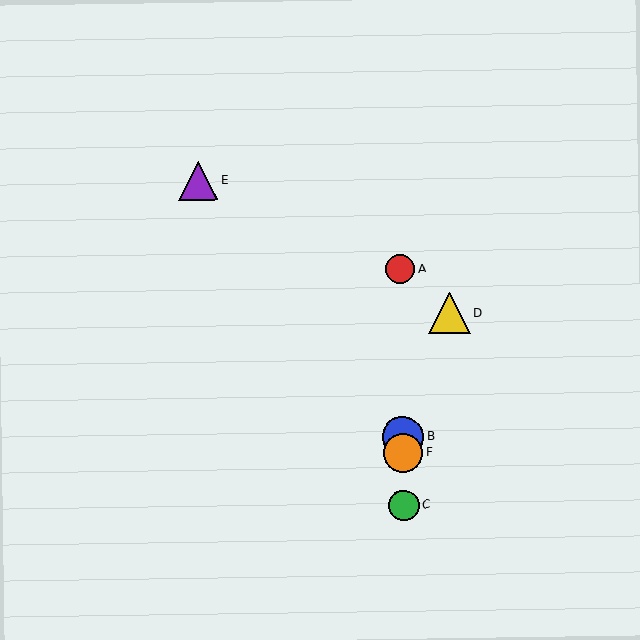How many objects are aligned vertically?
4 objects (A, B, C, F) are aligned vertically.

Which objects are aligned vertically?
Objects A, B, C, F are aligned vertically.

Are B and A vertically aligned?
Yes, both are at x≈403.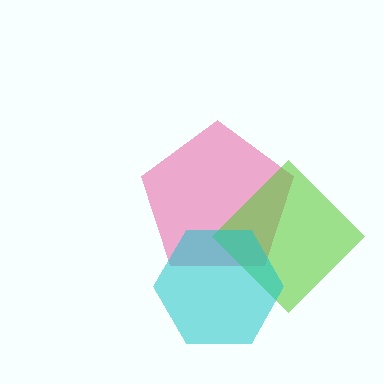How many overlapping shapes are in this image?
There are 3 overlapping shapes in the image.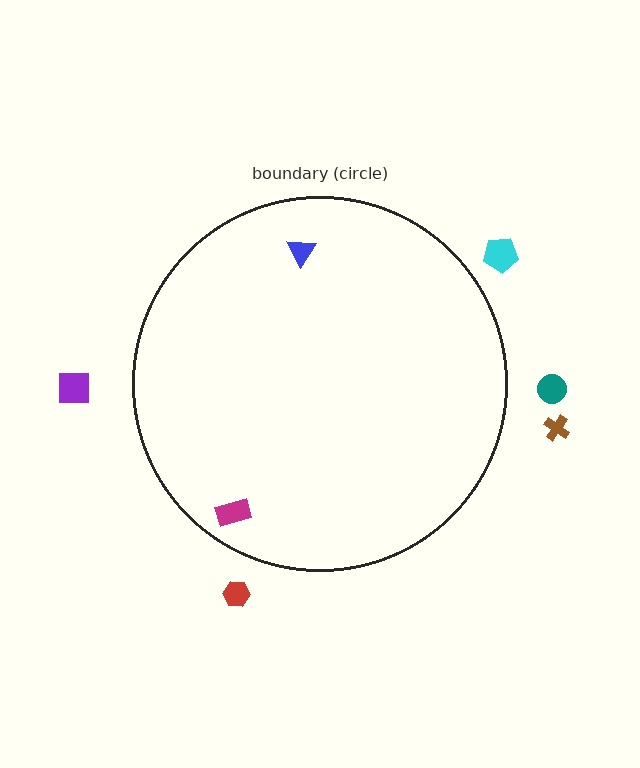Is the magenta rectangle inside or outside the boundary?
Inside.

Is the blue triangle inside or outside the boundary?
Inside.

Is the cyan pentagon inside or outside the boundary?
Outside.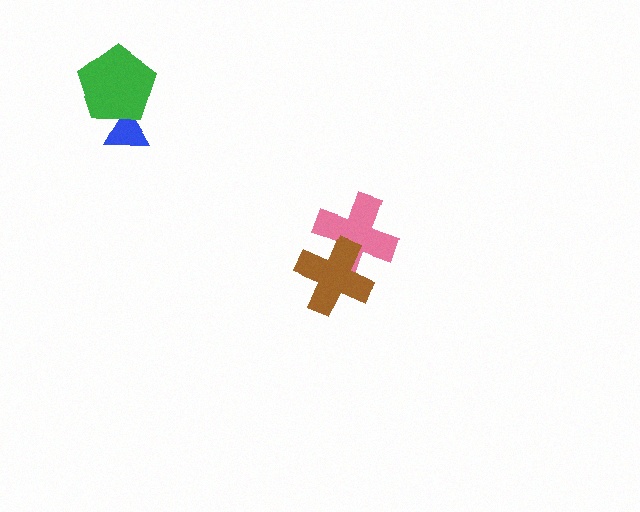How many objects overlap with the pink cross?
1 object overlaps with the pink cross.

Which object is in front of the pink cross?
The brown cross is in front of the pink cross.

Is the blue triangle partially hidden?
Yes, it is partially covered by another shape.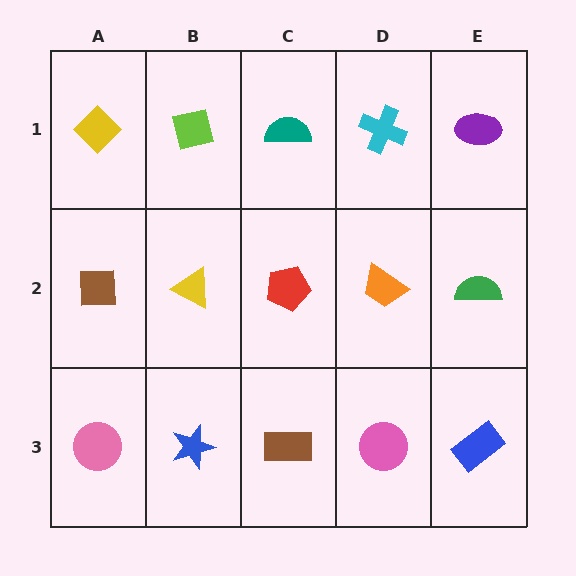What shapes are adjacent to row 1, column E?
A green semicircle (row 2, column E), a cyan cross (row 1, column D).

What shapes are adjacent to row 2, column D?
A cyan cross (row 1, column D), a pink circle (row 3, column D), a red pentagon (row 2, column C), a green semicircle (row 2, column E).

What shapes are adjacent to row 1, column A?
A brown square (row 2, column A), a lime square (row 1, column B).